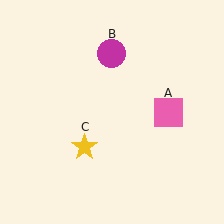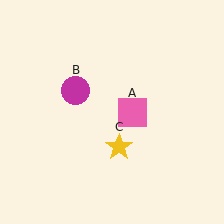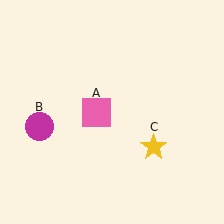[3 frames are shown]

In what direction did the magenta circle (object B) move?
The magenta circle (object B) moved down and to the left.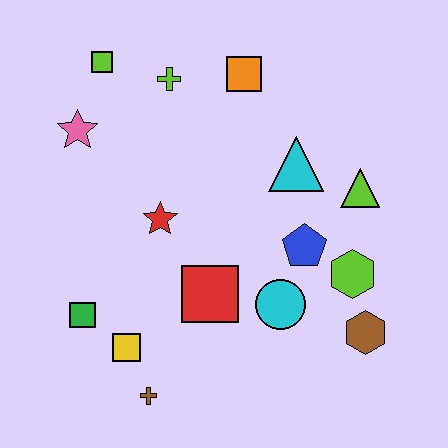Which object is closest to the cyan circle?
The blue pentagon is closest to the cyan circle.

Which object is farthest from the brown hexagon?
The lime square is farthest from the brown hexagon.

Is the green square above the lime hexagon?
No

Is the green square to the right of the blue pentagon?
No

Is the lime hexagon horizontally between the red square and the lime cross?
No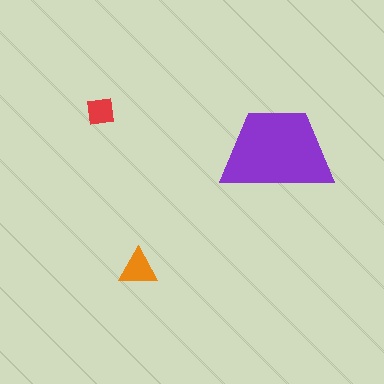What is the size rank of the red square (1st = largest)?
3rd.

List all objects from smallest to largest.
The red square, the orange triangle, the purple trapezoid.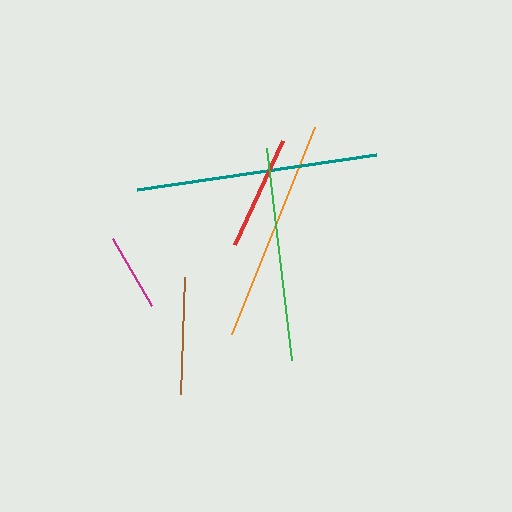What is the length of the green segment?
The green segment is approximately 213 pixels long.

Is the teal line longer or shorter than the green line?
The teal line is longer than the green line.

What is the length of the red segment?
The red segment is approximately 114 pixels long.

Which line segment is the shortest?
The magenta line is the shortest at approximately 78 pixels.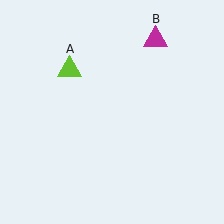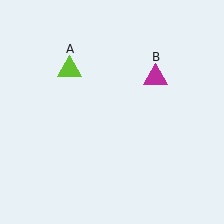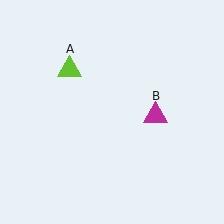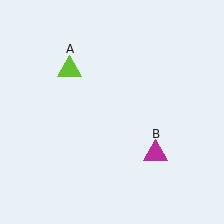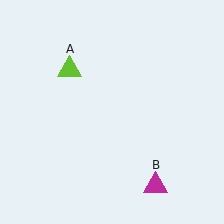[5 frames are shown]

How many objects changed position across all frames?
1 object changed position: magenta triangle (object B).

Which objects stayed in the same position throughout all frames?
Lime triangle (object A) remained stationary.